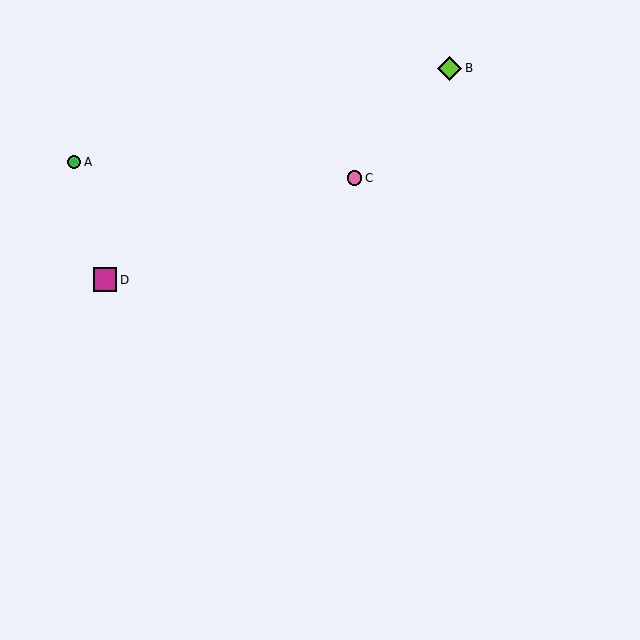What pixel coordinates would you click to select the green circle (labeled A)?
Click at (74, 162) to select the green circle A.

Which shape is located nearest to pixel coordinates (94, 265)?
The magenta square (labeled D) at (105, 280) is nearest to that location.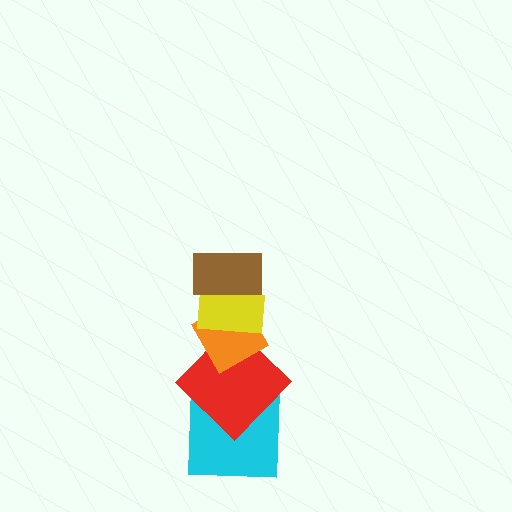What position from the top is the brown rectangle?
The brown rectangle is 1st from the top.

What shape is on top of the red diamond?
The orange diamond is on top of the red diamond.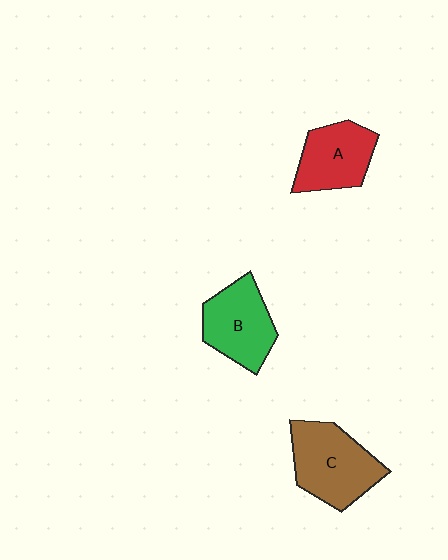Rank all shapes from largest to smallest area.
From largest to smallest: C (brown), B (green), A (red).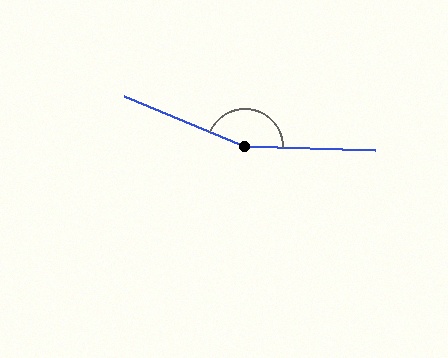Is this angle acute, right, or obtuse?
It is obtuse.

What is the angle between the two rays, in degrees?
Approximately 159 degrees.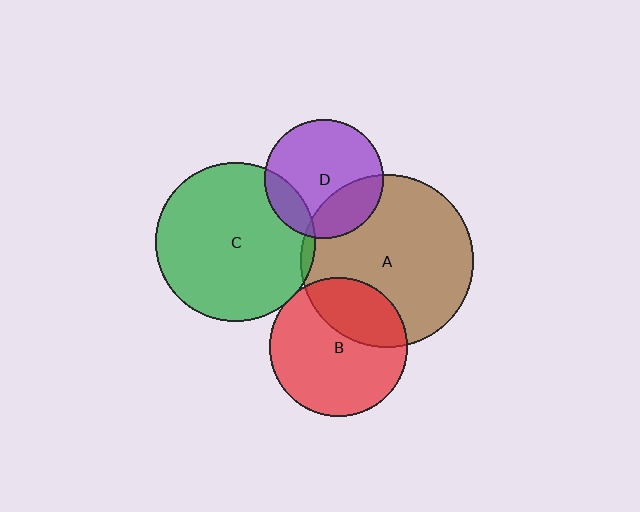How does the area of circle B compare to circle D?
Approximately 1.4 times.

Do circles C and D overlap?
Yes.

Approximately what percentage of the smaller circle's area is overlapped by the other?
Approximately 15%.